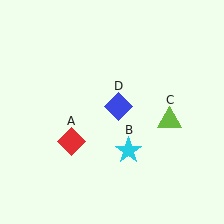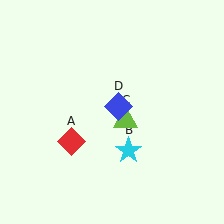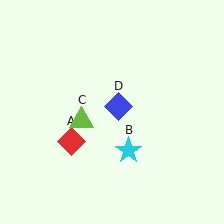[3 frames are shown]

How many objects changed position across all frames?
1 object changed position: lime triangle (object C).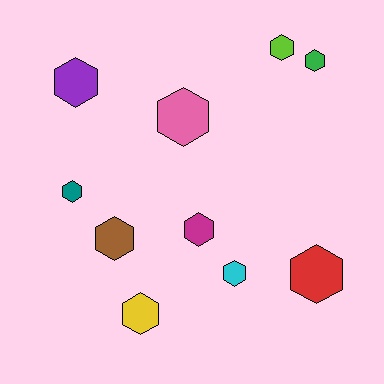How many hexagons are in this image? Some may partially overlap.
There are 10 hexagons.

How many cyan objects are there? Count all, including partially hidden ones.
There is 1 cyan object.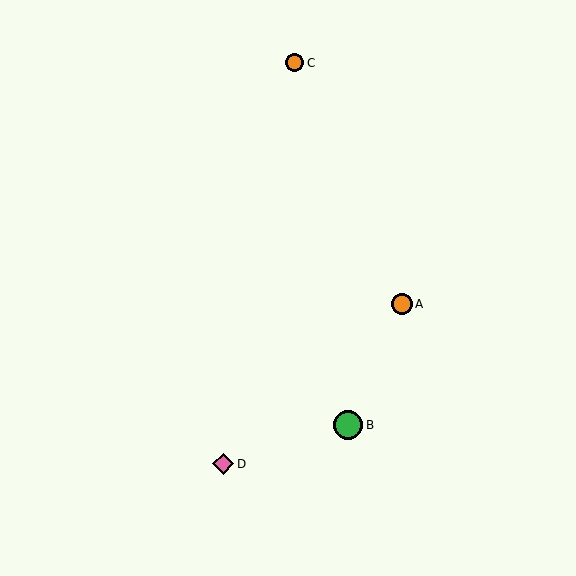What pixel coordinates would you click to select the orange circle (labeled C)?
Click at (295, 63) to select the orange circle C.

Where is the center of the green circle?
The center of the green circle is at (348, 425).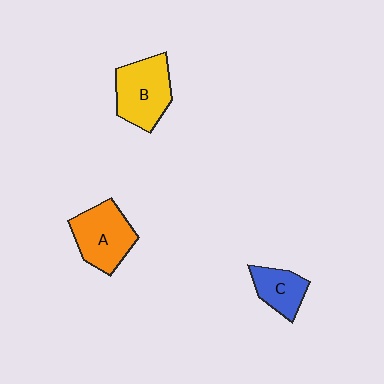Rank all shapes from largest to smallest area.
From largest to smallest: B (yellow), A (orange), C (blue).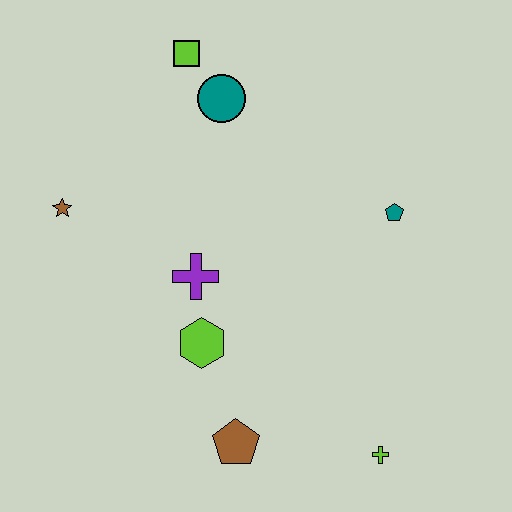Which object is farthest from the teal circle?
The lime cross is farthest from the teal circle.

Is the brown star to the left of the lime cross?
Yes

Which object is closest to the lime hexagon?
The purple cross is closest to the lime hexagon.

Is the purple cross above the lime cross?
Yes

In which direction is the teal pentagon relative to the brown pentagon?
The teal pentagon is above the brown pentagon.